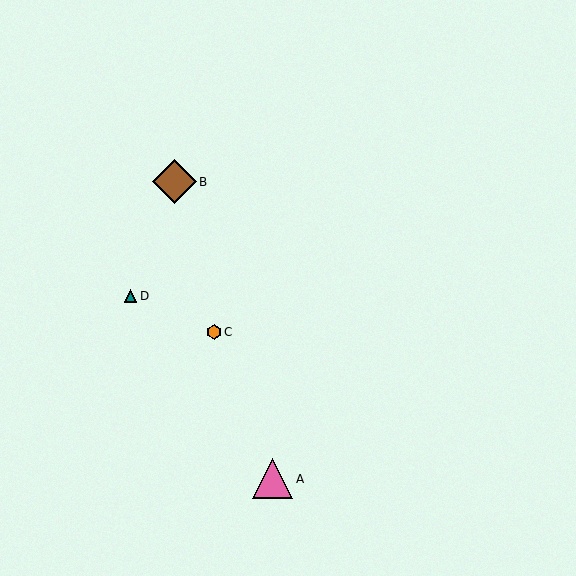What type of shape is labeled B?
Shape B is a brown diamond.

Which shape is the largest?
The brown diamond (labeled B) is the largest.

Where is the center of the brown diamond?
The center of the brown diamond is at (175, 182).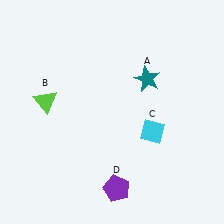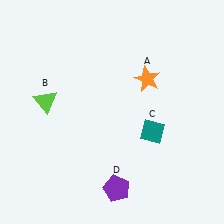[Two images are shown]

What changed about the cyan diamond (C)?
In Image 1, C is cyan. In Image 2, it changed to teal.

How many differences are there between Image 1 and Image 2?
There are 2 differences between the two images.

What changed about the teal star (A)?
In Image 1, A is teal. In Image 2, it changed to orange.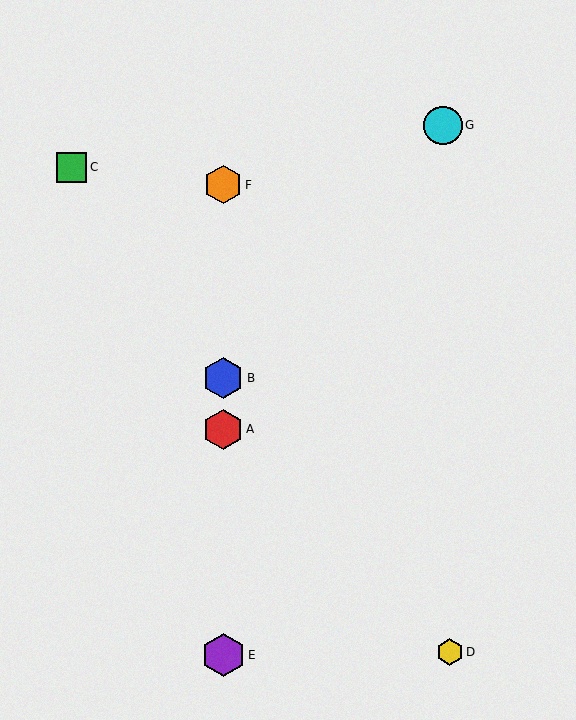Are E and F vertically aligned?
Yes, both are at x≈223.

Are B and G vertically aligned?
No, B is at x≈223 and G is at x≈443.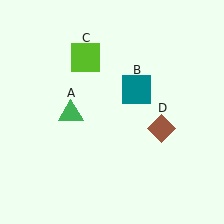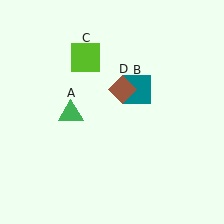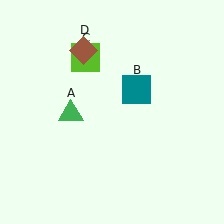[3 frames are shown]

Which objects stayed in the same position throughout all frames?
Green triangle (object A) and teal square (object B) and lime square (object C) remained stationary.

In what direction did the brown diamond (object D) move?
The brown diamond (object D) moved up and to the left.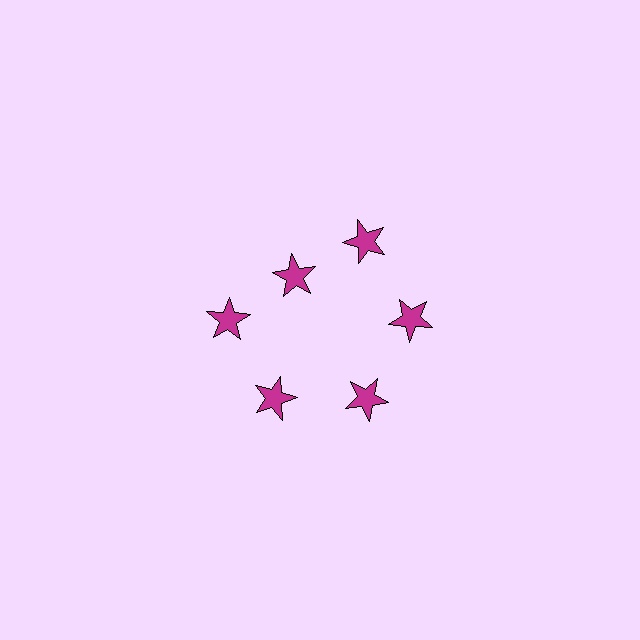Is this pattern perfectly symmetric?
No. The 6 magenta stars are arranged in a ring, but one element near the 11 o'clock position is pulled inward toward the center, breaking the 6-fold rotational symmetry.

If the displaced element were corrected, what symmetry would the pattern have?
It would have 6-fold rotational symmetry — the pattern would map onto itself every 60 degrees.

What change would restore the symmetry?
The symmetry would be restored by moving it outward, back onto the ring so that all 6 stars sit at equal angles and equal distance from the center.